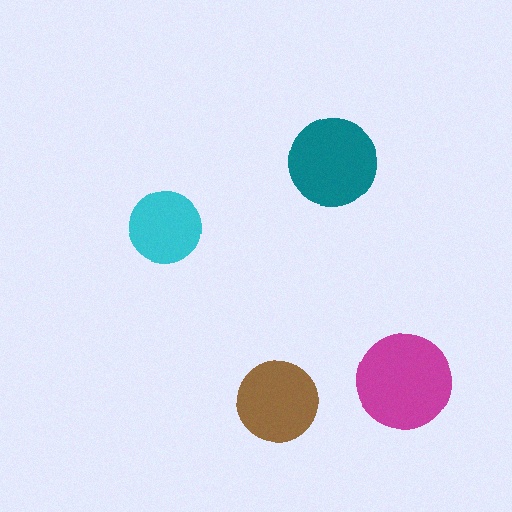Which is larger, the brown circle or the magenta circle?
The magenta one.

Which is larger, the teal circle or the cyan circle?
The teal one.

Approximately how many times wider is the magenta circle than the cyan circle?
About 1.5 times wider.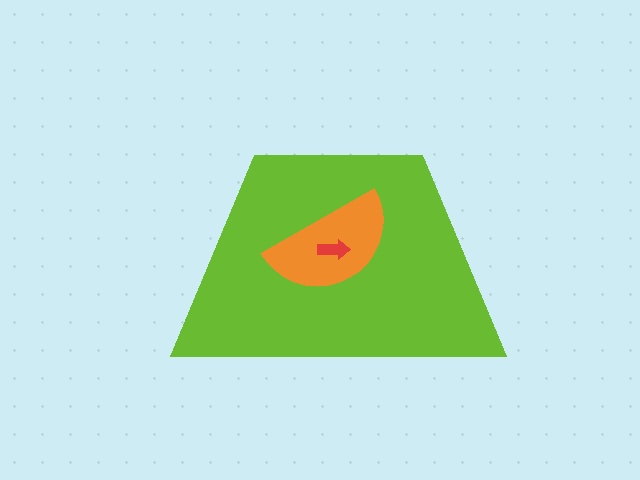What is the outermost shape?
The lime trapezoid.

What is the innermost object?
The red arrow.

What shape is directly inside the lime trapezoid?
The orange semicircle.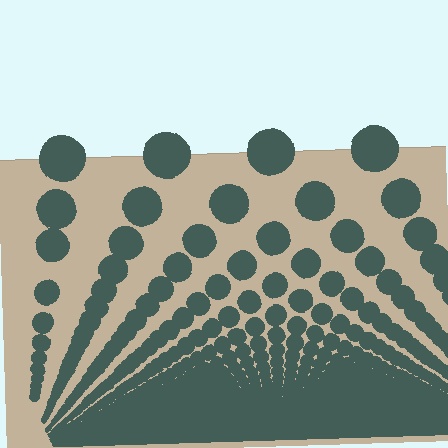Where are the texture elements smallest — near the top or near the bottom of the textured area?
Near the bottom.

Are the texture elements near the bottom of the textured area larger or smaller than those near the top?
Smaller. The gradient is inverted — elements near the bottom are smaller and denser.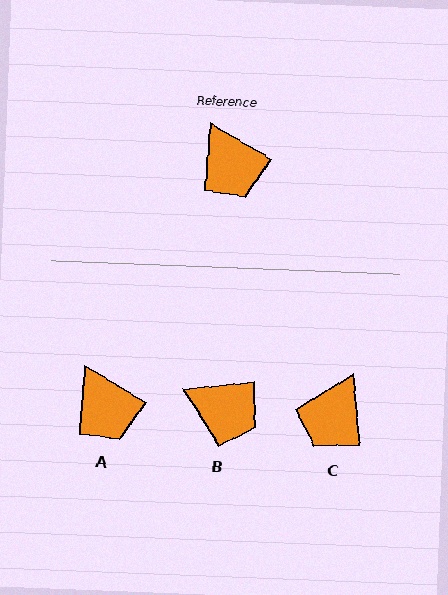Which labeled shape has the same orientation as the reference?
A.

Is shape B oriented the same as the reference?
No, it is off by about 36 degrees.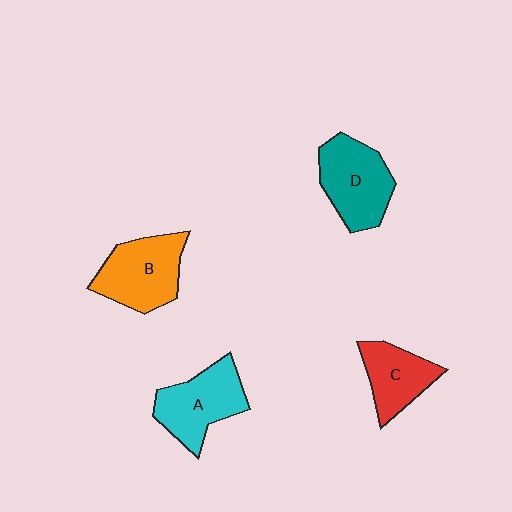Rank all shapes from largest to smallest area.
From largest to smallest: B (orange), D (teal), A (cyan), C (red).